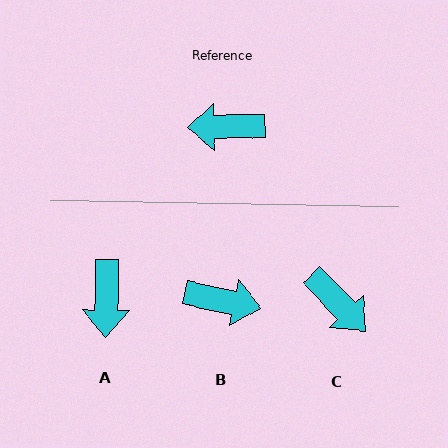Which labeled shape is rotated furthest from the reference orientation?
B, about 167 degrees away.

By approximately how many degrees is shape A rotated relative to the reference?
Approximately 87 degrees counter-clockwise.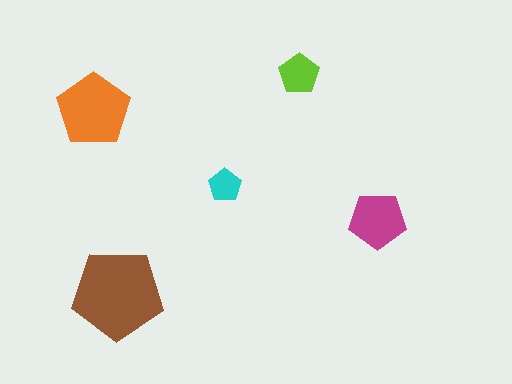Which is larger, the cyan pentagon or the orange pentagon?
The orange one.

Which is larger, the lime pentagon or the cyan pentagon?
The lime one.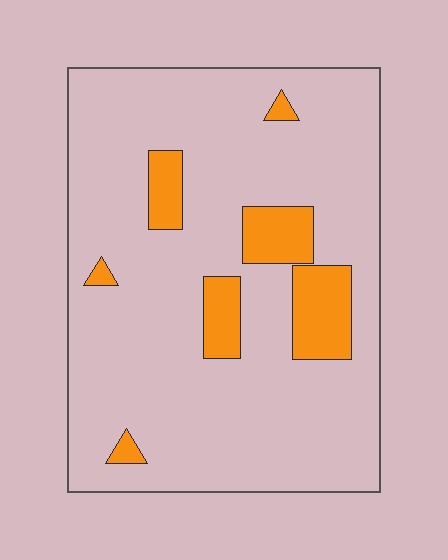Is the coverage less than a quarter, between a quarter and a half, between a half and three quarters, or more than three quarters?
Less than a quarter.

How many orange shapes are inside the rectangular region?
7.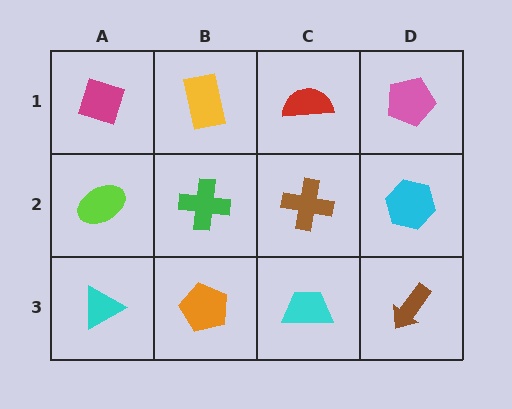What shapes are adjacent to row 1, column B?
A green cross (row 2, column B), a magenta diamond (row 1, column A), a red semicircle (row 1, column C).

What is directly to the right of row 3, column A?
An orange pentagon.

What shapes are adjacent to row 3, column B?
A green cross (row 2, column B), a cyan triangle (row 3, column A), a cyan trapezoid (row 3, column C).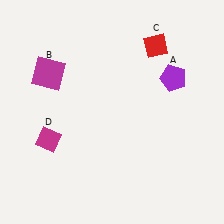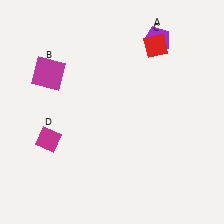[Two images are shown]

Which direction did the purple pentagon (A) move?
The purple pentagon (A) moved up.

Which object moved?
The purple pentagon (A) moved up.